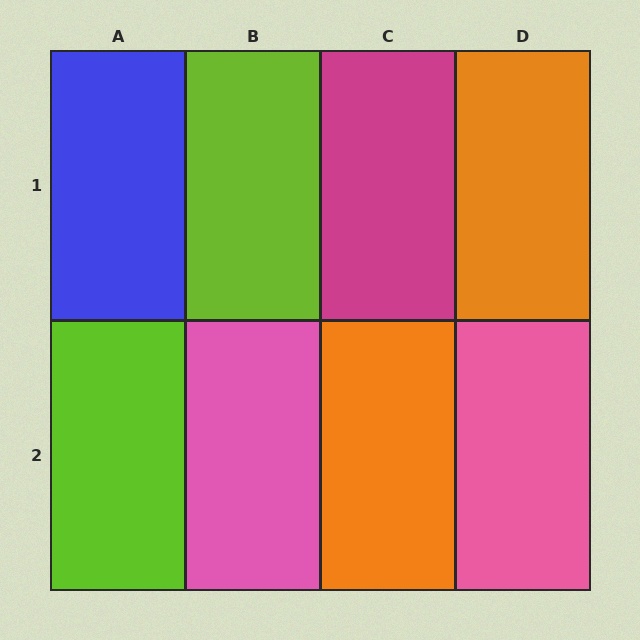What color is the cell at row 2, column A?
Lime.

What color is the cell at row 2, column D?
Pink.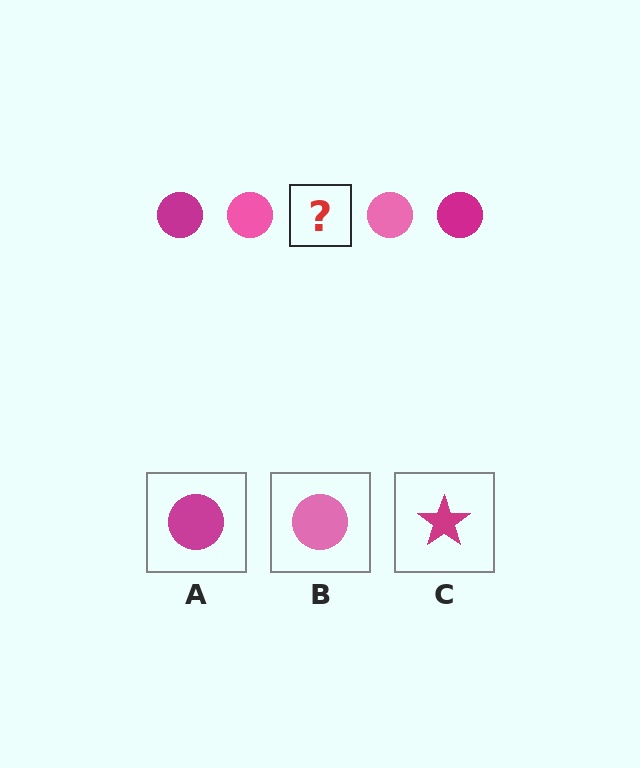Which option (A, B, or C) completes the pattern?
A.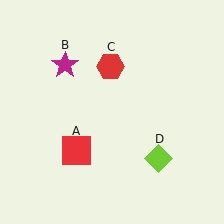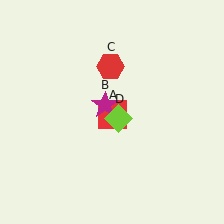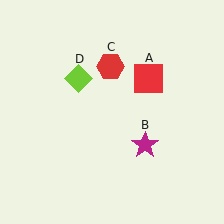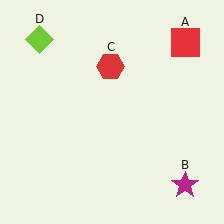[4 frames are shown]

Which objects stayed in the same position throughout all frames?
Red hexagon (object C) remained stationary.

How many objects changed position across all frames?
3 objects changed position: red square (object A), magenta star (object B), lime diamond (object D).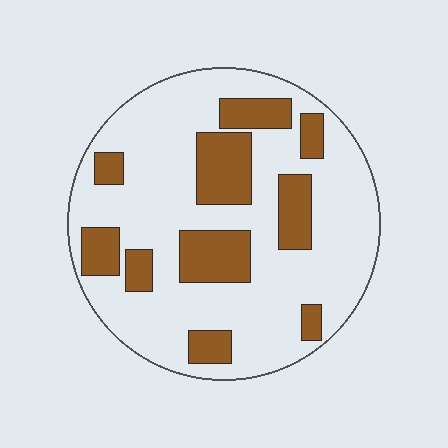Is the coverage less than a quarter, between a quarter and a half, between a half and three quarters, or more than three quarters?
Between a quarter and a half.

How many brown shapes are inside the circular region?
10.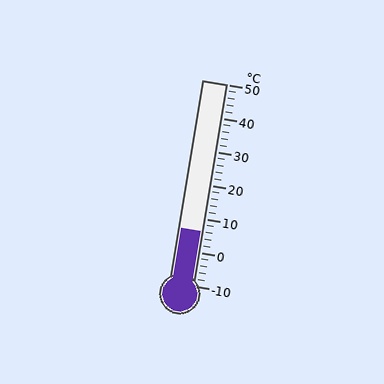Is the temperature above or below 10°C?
The temperature is below 10°C.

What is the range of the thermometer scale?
The thermometer scale ranges from -10°C to 50°C.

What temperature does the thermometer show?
The thermometer shows approximately 6°C.